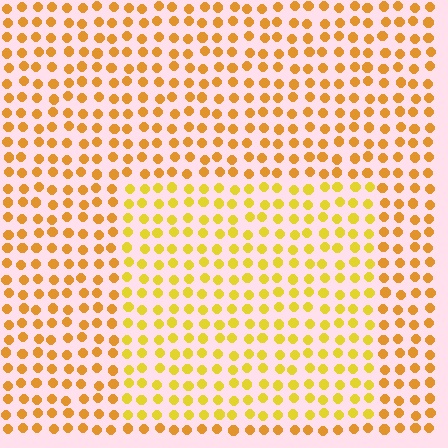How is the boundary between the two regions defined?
The boundary is defined purely by a slight shift in hue (about 22 degrees). Spacing, size, and orientation are identical on both sides.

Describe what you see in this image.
The image is filled with small orange elements in a uniform arrangement. A rectangle-shaped region is visible where the elements are tinted to a slightly different hue, forming a subtle color boundary.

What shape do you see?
I see a rectangle.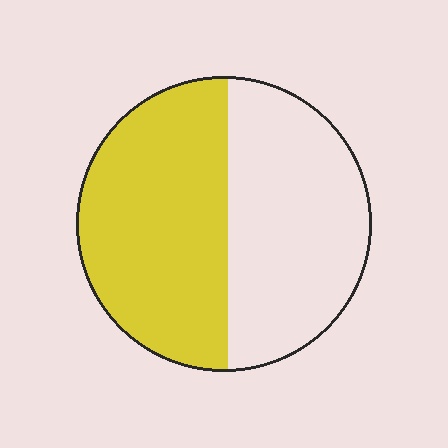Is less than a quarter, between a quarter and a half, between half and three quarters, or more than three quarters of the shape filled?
Between half and three quarters.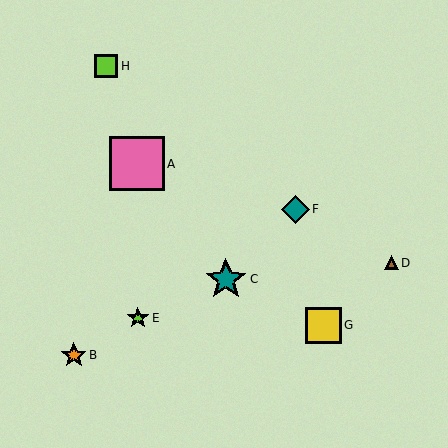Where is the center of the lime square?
The center of the lime square is at (106, 66).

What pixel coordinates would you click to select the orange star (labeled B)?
Click at (74, 355) to select the orange star B.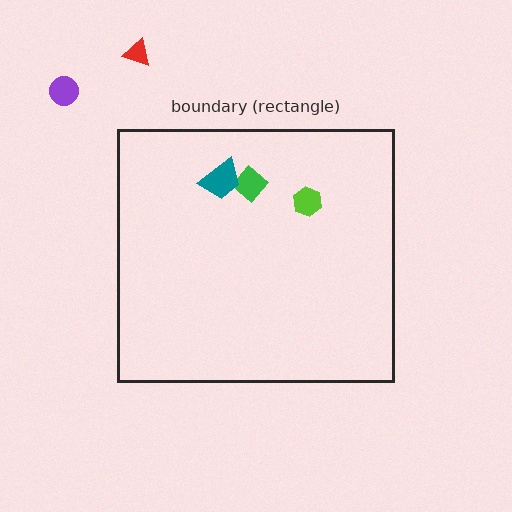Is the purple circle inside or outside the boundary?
Outside.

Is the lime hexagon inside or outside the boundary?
Inside.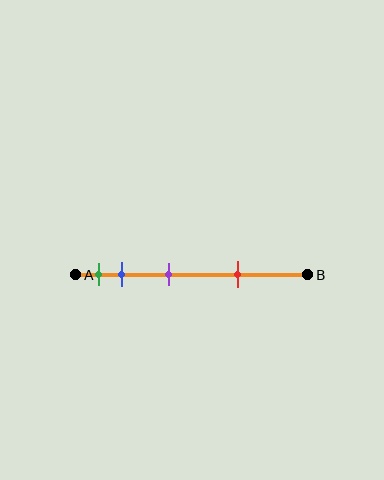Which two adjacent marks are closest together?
The green and blue marks are the closest adjacent pair.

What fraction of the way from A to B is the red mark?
The red mark is approximately 70% (0.7) of the way from A to B.